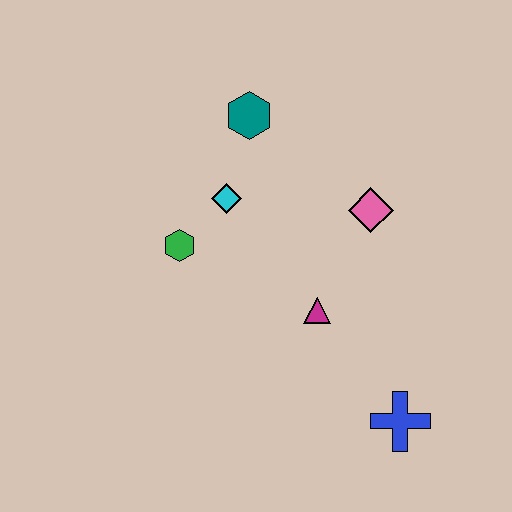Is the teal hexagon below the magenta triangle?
No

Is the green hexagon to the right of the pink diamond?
No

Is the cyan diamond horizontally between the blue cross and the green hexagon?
Yes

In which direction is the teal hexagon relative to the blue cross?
The teal hexagon is above the blue cross.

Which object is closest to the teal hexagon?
The cyan diamond is closest to the teal hexagon.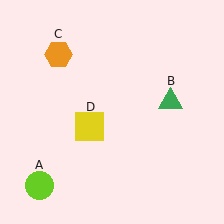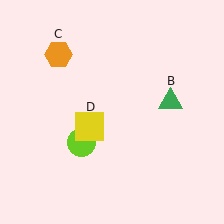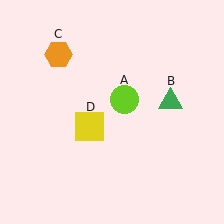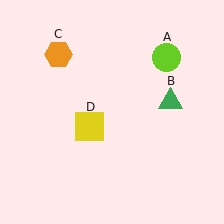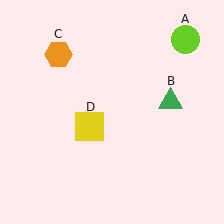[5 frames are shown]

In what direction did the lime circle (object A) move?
The lime circle (object A) moved up and to the right.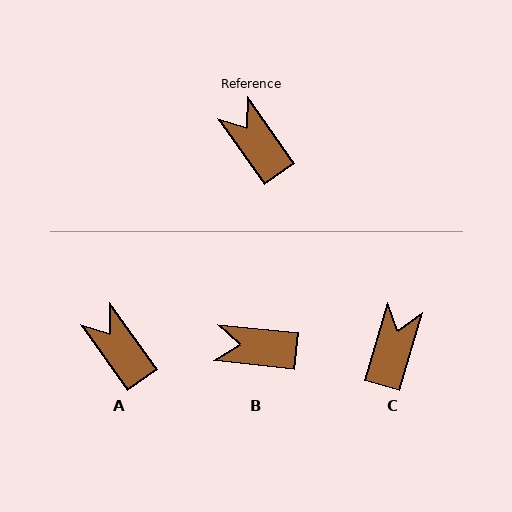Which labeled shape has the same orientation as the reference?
A.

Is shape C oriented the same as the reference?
No, it is off by about 52 degrees.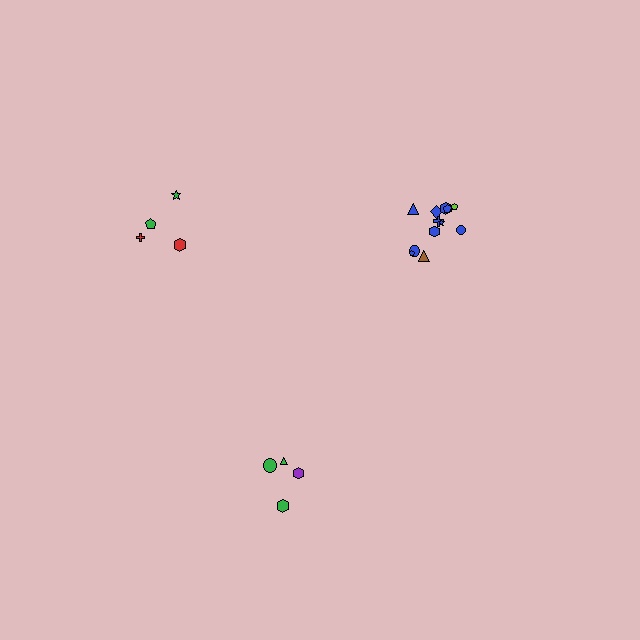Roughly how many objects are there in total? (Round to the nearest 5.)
Roughly 20 objects in total.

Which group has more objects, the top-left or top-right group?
The top-right group.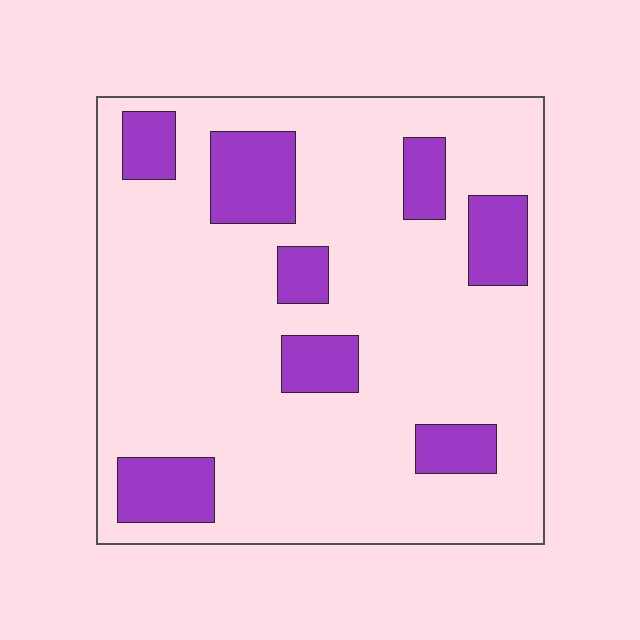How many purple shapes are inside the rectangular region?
8.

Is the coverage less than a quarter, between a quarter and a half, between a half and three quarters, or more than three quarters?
Less than a quarter.